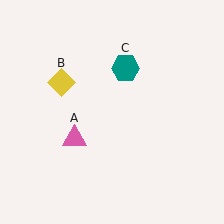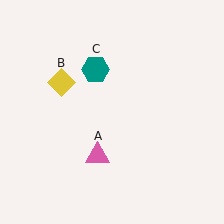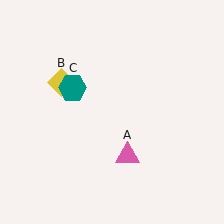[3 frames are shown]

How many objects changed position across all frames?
2 objects changed position: pink triangle (object A), teal hexagon (object C).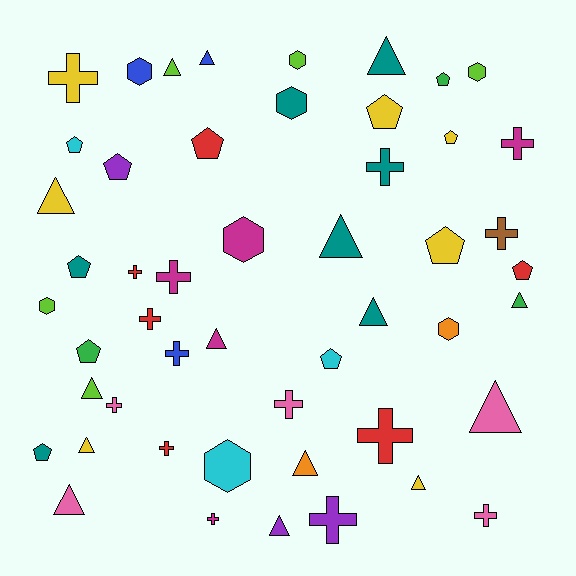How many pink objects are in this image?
There are 5 pink objects.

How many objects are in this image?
There are 50 objects.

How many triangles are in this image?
There are 15 triangles.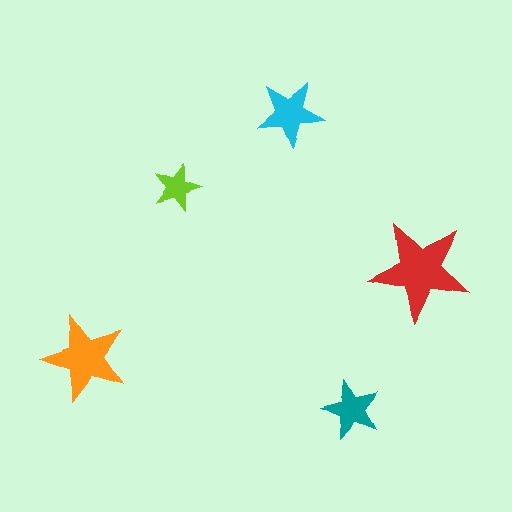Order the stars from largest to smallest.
the red one, the orange one, the cyan one, the teal one, the lime one.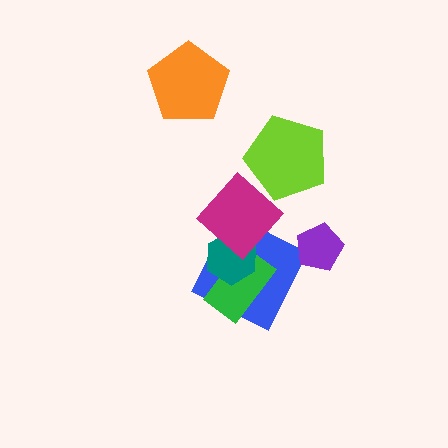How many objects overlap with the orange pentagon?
0 objects overlap with the orange pentagon.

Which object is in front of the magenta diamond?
The lime pentagon is in front of the magenta diamond.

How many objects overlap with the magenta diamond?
4 objects overlap with the magenta diamond.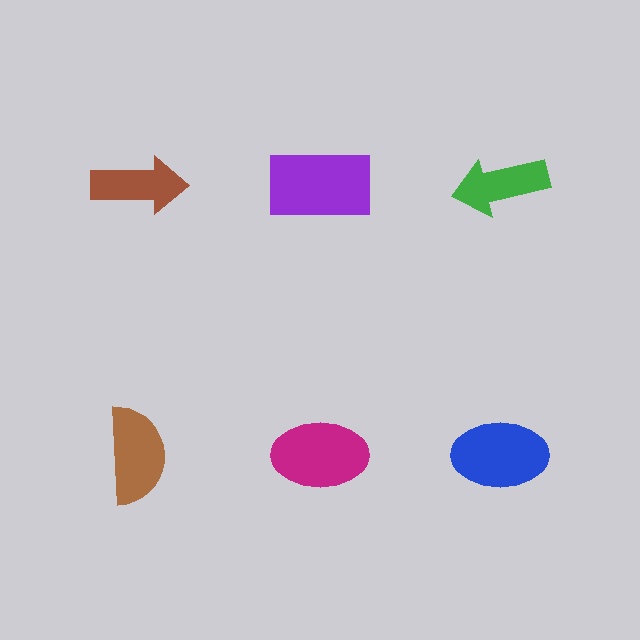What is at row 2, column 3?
A blue ellipse.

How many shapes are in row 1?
3 shapes.